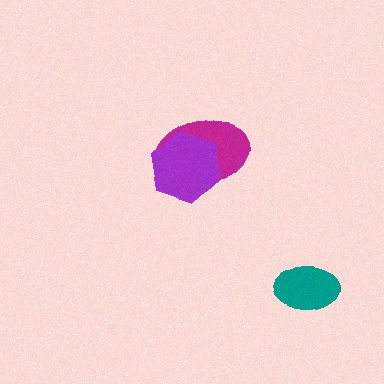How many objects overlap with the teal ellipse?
0 objects overlap with the teal ellipse.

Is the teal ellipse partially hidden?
No, no other shape covers it.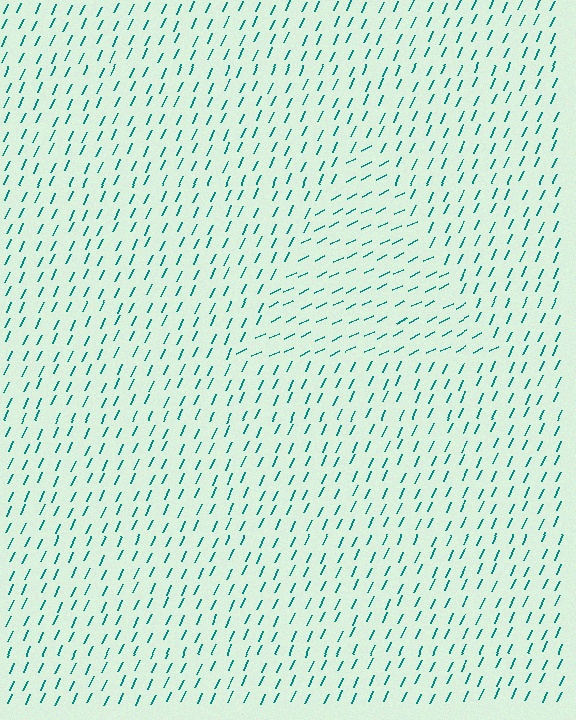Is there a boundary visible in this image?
Yes, there is a texture boundary formed by a change in line orientation.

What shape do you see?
I see a triangle.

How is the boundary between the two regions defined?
The boundary is defined purely by a change in line orientation (approximately 39 degrees difference). All lines are the same color and thickness.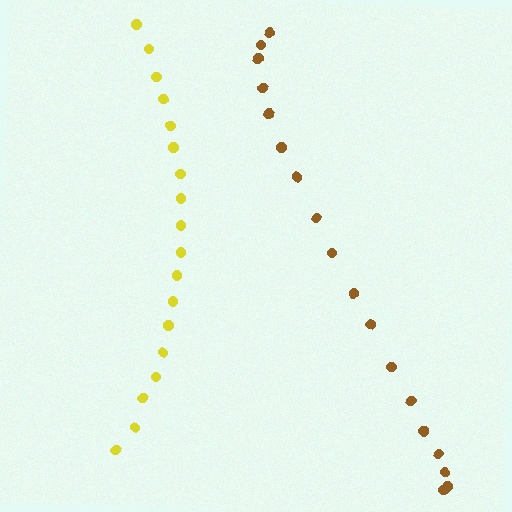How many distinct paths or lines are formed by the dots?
There are 2 distinct paths.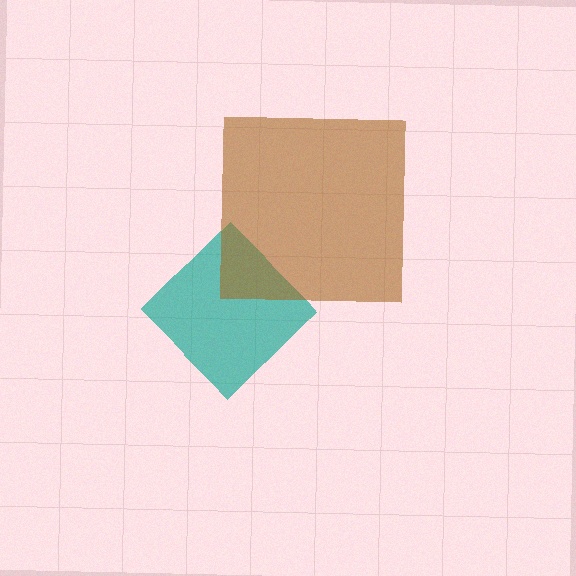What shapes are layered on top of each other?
The layered shapes are: a teal diamond, a brown square.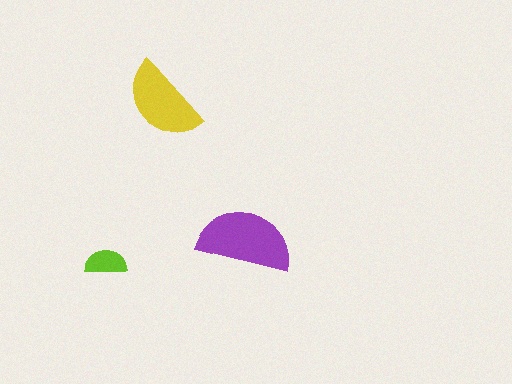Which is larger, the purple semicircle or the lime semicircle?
The purple one.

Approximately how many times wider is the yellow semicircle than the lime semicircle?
About 2 times wider.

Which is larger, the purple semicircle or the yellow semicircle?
The purple one.